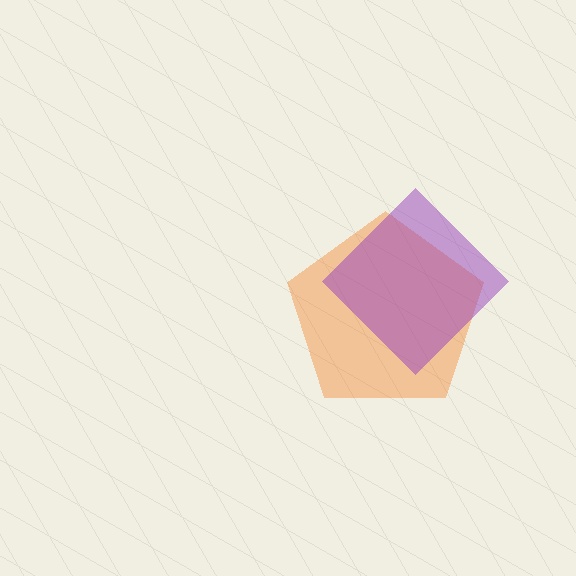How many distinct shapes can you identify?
There are 2 distinct shapes: an orange pentagon, a purple diamond.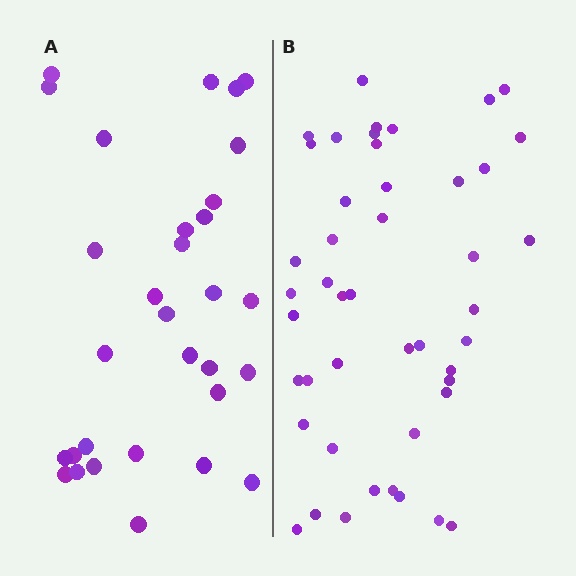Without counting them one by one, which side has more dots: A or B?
Region B (the right region) has more dots.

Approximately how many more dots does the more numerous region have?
Region B has approximately 15 more dots than region A.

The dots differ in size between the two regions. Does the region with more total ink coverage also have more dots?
No. Region A has more total ink coverage because its dots are larger, but region B actually contains more individual dots. Total area can be misleading — the number of items is what matters here.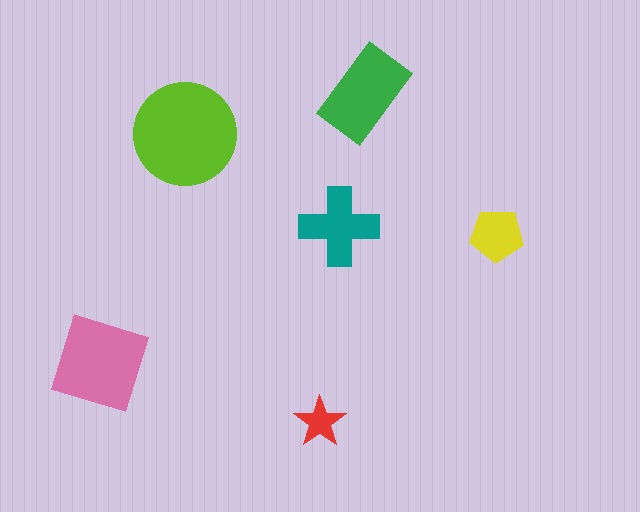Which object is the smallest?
The red star.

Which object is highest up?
The green rectangle is topmost.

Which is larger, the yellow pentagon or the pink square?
The pink square.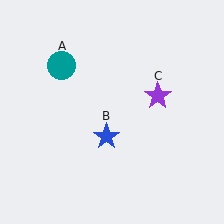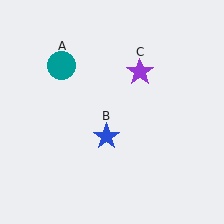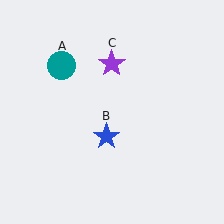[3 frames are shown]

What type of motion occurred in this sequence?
The purple star (object C) rotated counterclockwise around the center of the scene.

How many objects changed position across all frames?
1 object changed position: purple star (object C).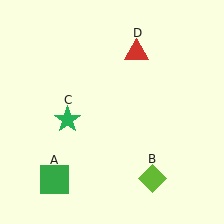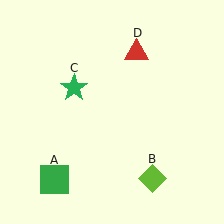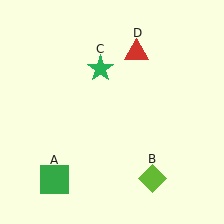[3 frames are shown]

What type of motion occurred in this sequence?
The green star (object C) rotated clockwise around the center of the scene.